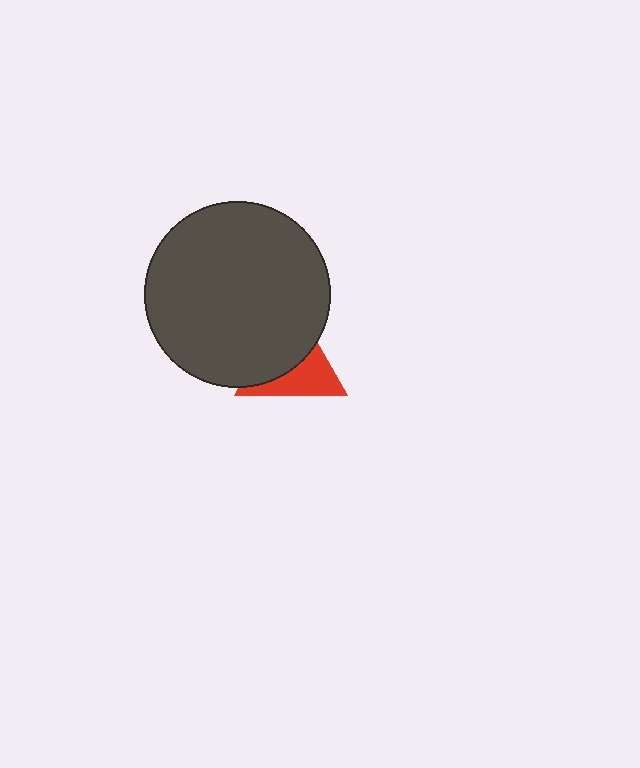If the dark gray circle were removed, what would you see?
You would see the complete red triangle.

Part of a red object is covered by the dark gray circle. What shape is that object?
It is a triangle.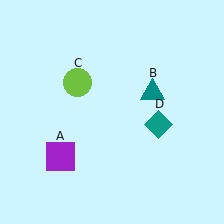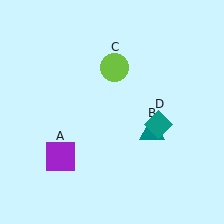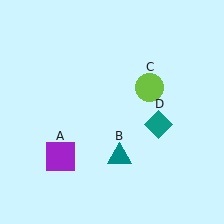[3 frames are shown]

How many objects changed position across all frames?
2 objects changed position: teal triangle (object B), lime circle (object C).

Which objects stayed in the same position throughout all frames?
Purple square (object A) and teal diamond (object D) remained stationary.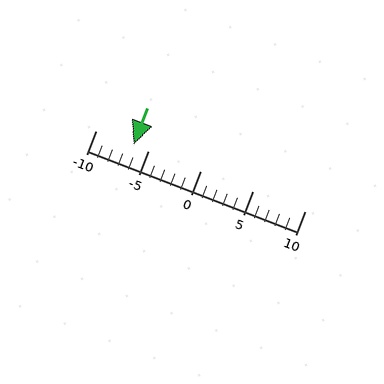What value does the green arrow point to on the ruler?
The green arrow points to approximately -6.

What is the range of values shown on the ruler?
The ruler shows values from -10 to 10.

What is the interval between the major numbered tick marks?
The major tick marks are spaced 5 units apart.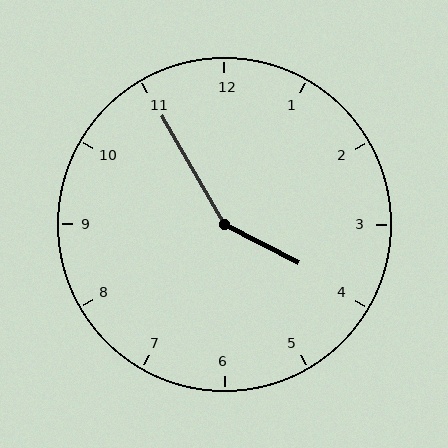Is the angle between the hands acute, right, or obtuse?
It is obtuse.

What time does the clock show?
3:55.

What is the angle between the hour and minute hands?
Approximately 148 degrees.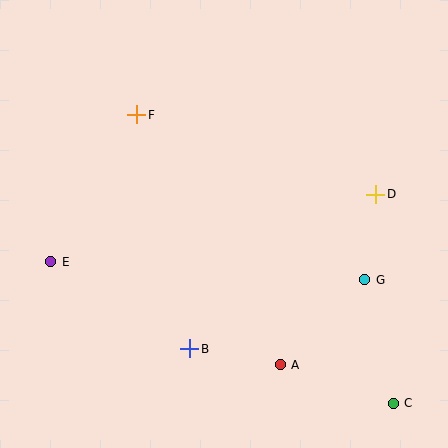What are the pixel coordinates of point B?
Point B is at (190, 349).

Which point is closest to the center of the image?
Point B at (190, 349) is closest to the center.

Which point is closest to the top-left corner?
Point F is closest to the top-left corner.